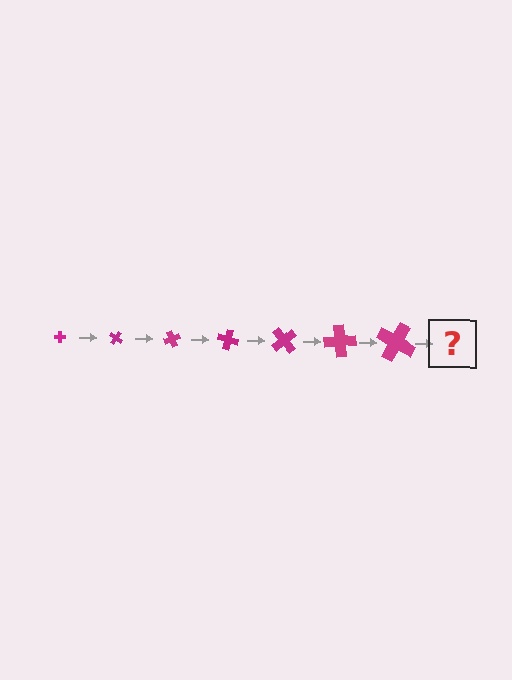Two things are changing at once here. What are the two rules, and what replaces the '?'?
The two rules are that the cross grows larger each step and it rotates 35 degrees each step. The '?' should be a cross, larger than the previous one and rotated 245 degrees from the start.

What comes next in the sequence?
The next element should be a cross, larger than the previous one and rotated 245 degrees from the start.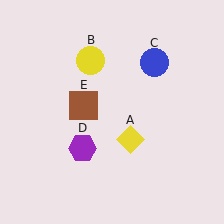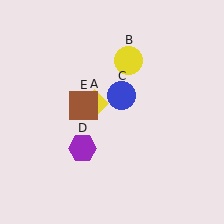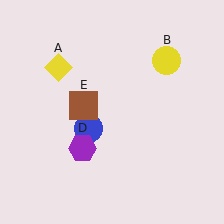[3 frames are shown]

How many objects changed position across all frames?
3 objects changed position: yellow diamond (object A), yellow circle (object B), blue circle (object C).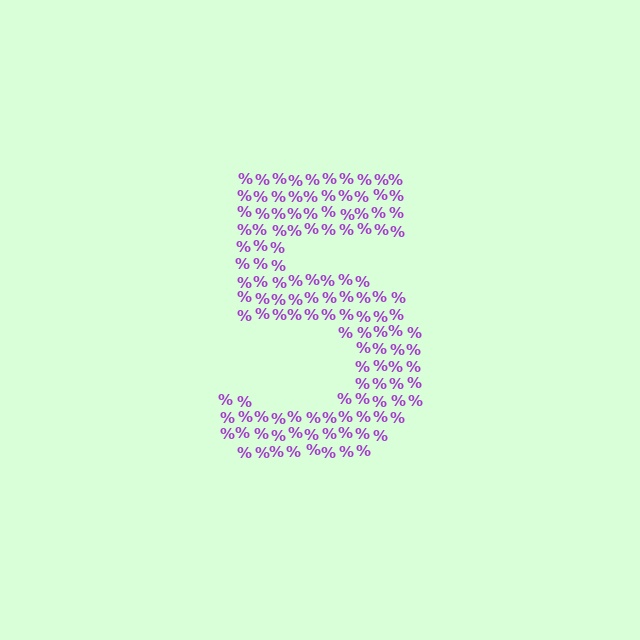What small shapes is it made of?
It is made of small percent signs.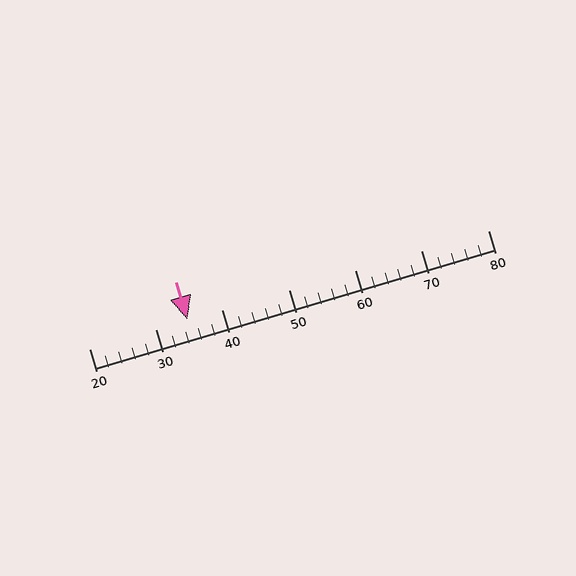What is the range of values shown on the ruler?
The ruler shows values from 20 to 80.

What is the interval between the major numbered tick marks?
The major tick marks are spaced 10 units apart.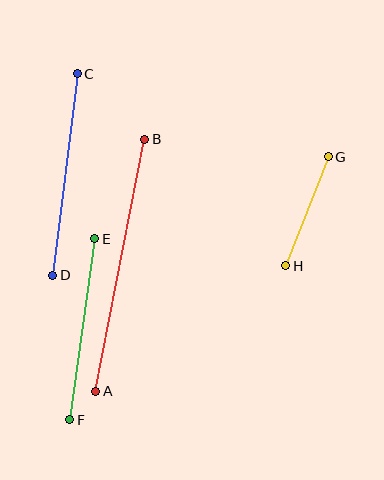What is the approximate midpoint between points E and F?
The midpoint is at approximately (82, 329) pixels.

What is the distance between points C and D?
The distance is approximately 203 pixels.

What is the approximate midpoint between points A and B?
The midpoint is at approximately (120, 265) pixels.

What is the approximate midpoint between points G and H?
The midpoint is at approximately (307, 211) pixels.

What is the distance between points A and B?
The distance is approximately 257 pixels.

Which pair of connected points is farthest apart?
Points A and B are farthest apart.